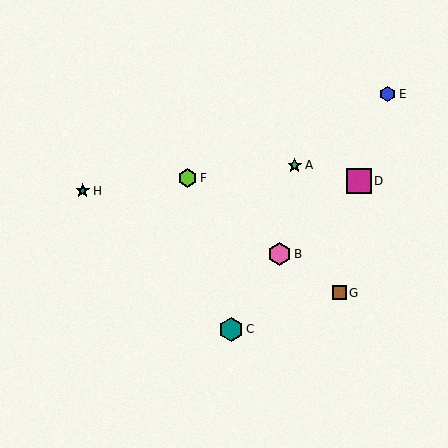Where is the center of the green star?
The center of the green star is at (295, 165).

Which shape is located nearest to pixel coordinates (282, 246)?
The pink hexagon (labeled B) at (280, 254) is nearest to that location.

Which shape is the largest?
The magenta square (labeled D) is the largest.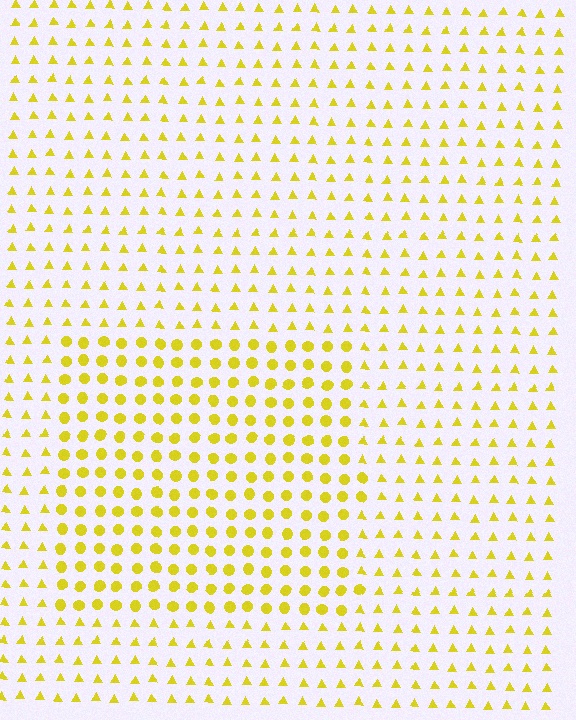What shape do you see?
I see a rectangle.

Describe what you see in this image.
The image is filled with small yellow elements arranged in a uniform grid. A rectangle-shaped region contains circles, while the surrounding area contains triangles. The boundary is defined purely by the change in element shape.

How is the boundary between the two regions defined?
The boundary is defined by a change in element shape: circles inside vs. triangles outside. All elements share the same color and spacing.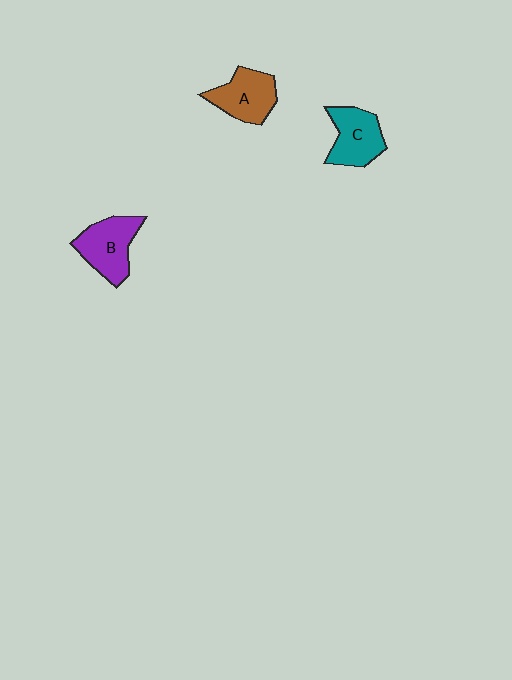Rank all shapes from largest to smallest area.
From largest to smallest: B (purple), A (brown), C (teal).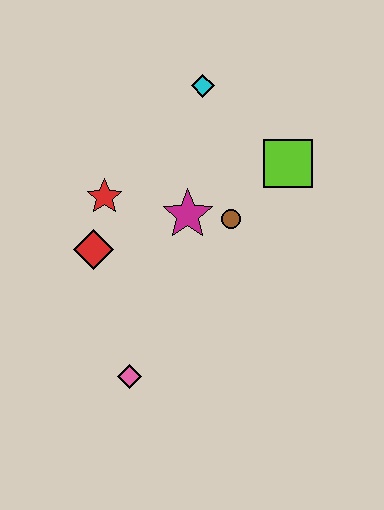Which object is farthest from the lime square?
The pink diamond is farthest from the lime square.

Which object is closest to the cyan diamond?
The lime square is closest to the cyan diamond.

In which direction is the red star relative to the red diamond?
The red star is above the red diamond.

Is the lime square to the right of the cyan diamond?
Yes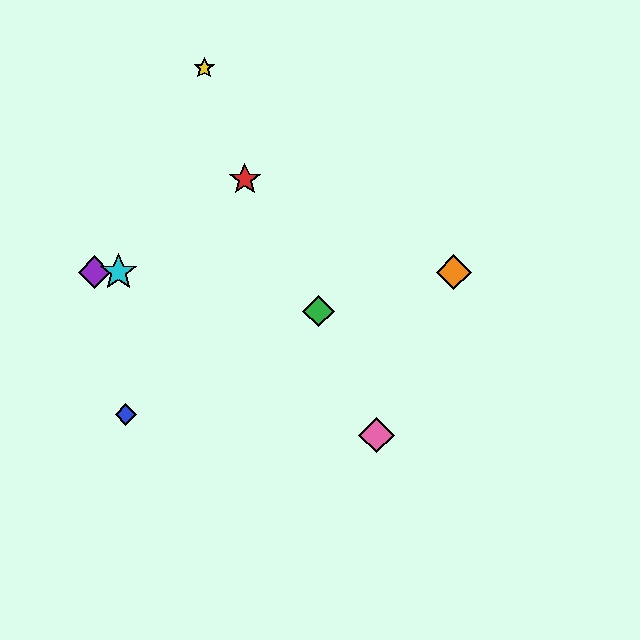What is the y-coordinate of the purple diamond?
The purple diamond is at y≈272.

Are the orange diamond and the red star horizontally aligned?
No, the orange diamond is at y≈272 and the red star is at y≈179.